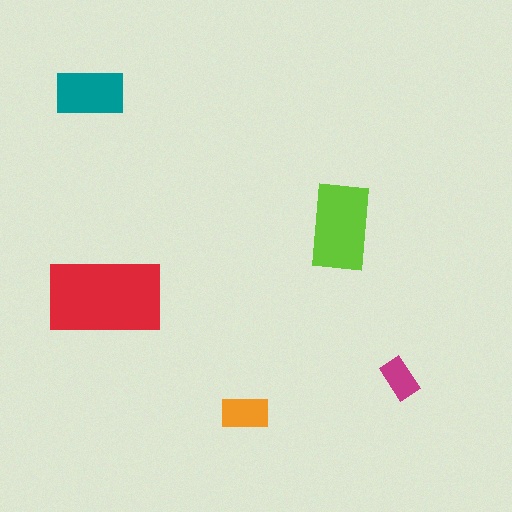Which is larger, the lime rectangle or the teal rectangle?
The lime one.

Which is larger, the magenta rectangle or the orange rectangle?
The orange one.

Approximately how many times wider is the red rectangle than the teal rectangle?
About 1.5 times wider.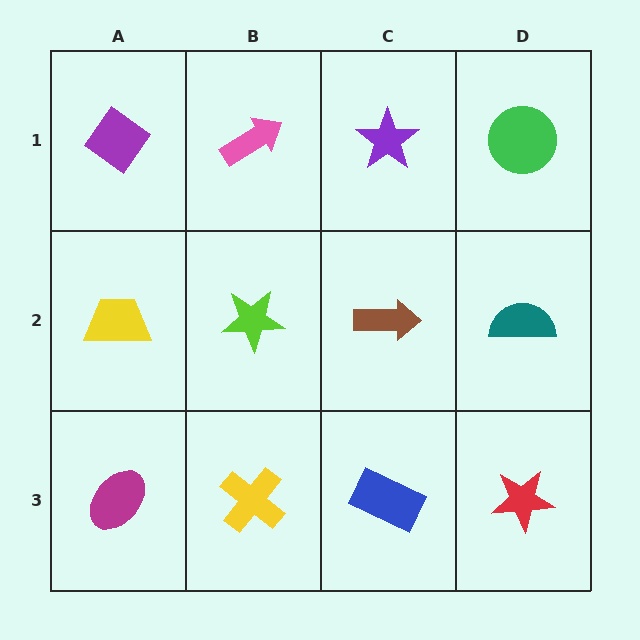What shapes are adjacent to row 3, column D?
A teal semicircle (row 2, column D), a blue rectangle (row 3, column C).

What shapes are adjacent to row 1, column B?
A lime star (row 2, column B), a purple diamond (row 1, column A), a purple star (row 1, column C).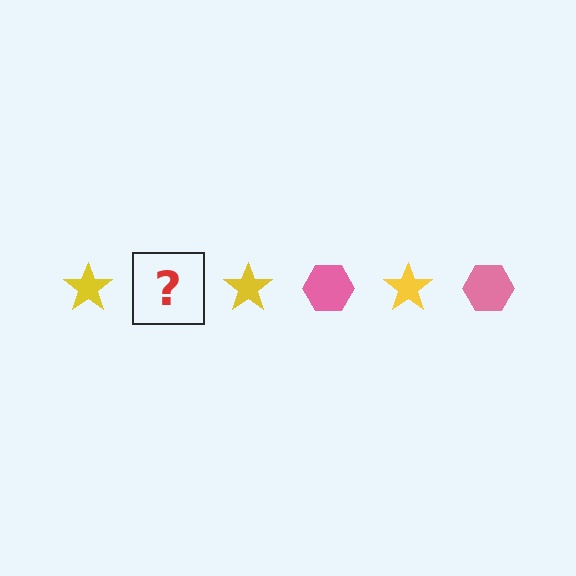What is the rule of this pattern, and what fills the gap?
The rule is that the pattern alternates between yellow star and pink hexagon. The gap should be filled with a pink hexagon.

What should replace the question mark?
The question mark should be replaced with a pink hexagon.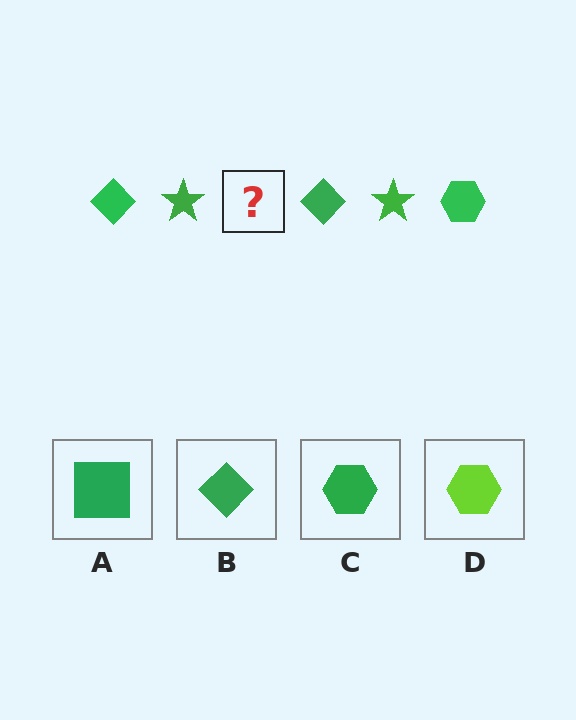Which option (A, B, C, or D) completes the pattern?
C.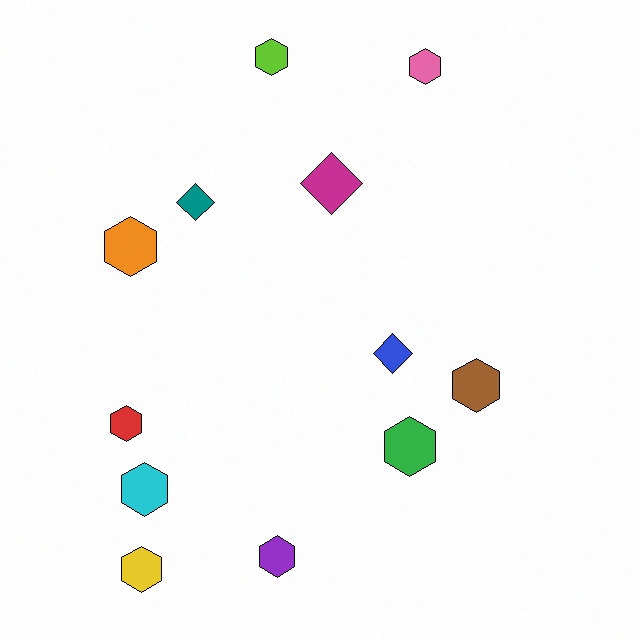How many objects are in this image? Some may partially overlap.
There are 12 objects.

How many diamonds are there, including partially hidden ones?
There are 3 diamonds.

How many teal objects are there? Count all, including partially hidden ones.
There is 1 teal object.